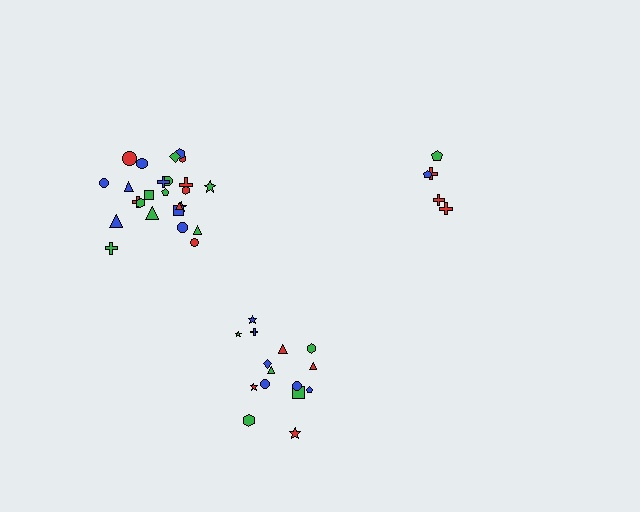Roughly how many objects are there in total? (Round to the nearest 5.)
Roughly 45 objects in total.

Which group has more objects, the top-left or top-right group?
The top-left group.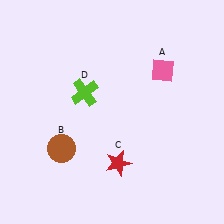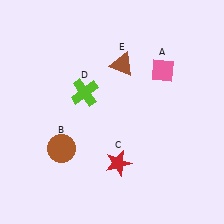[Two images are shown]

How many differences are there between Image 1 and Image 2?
There is 1 difference between the two images.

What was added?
A brown triangle (E) was added in Image 2.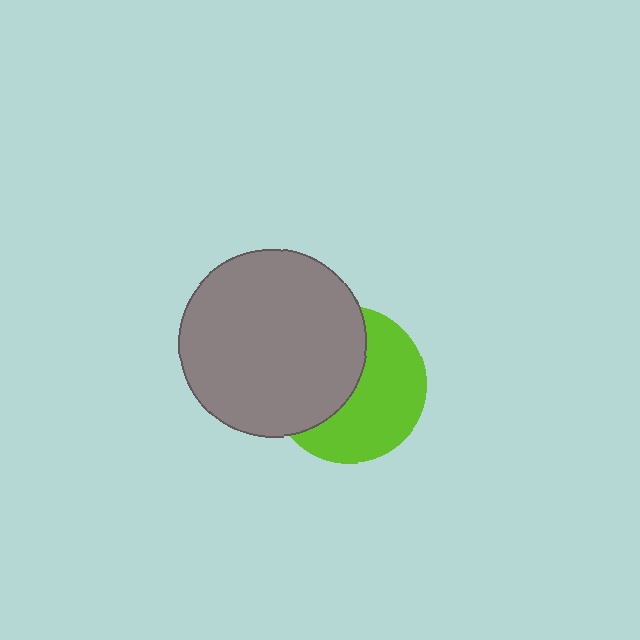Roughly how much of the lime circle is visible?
About half of it is visible (roughly 53%).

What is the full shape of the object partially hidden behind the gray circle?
The partially hidden object is a lime circle.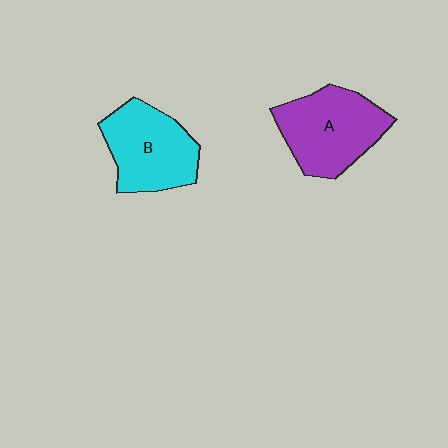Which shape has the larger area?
Shape A (purple).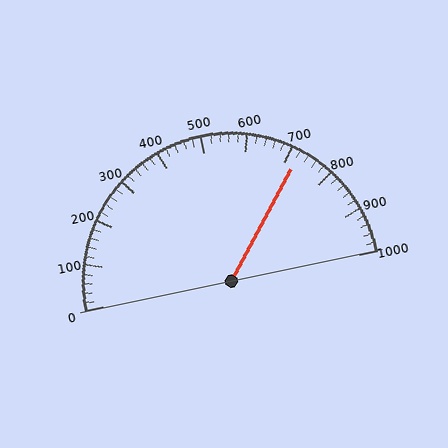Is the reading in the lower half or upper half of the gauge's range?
The reading is in the upper half of the range (0 to 1000).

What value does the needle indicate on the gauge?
The needle indicates approximately 720.